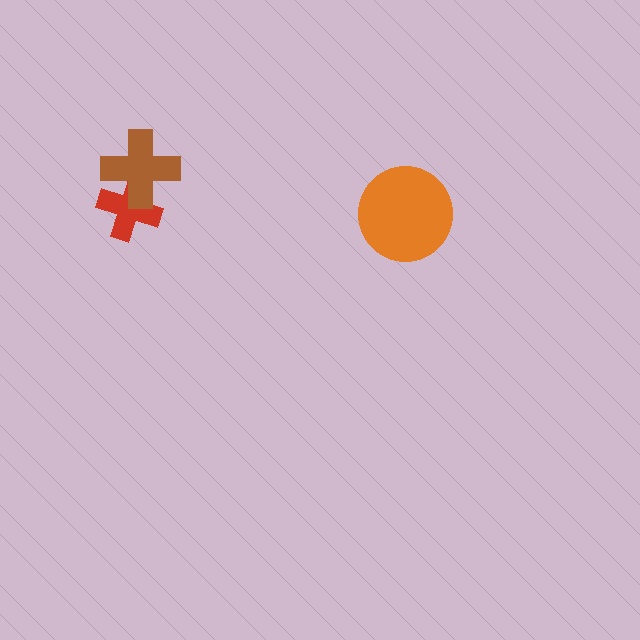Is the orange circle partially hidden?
No, no other shape covers it.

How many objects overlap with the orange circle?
0 objects overlap with the orange circle.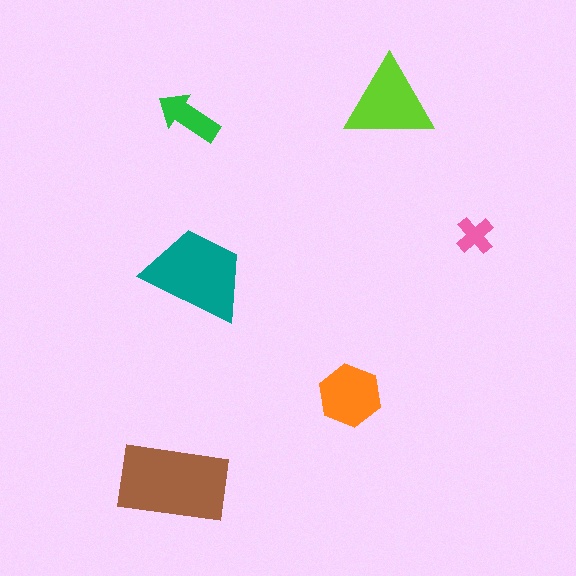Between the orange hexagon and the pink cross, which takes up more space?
The orange hexagon.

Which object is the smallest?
The pink cross.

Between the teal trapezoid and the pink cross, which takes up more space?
The teal trapezoid.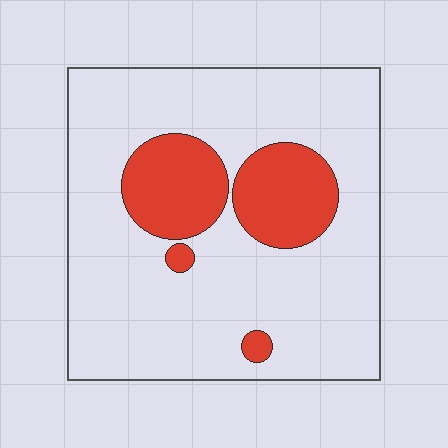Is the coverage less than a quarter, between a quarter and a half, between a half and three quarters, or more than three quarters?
Less than a quarter.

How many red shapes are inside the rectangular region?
4.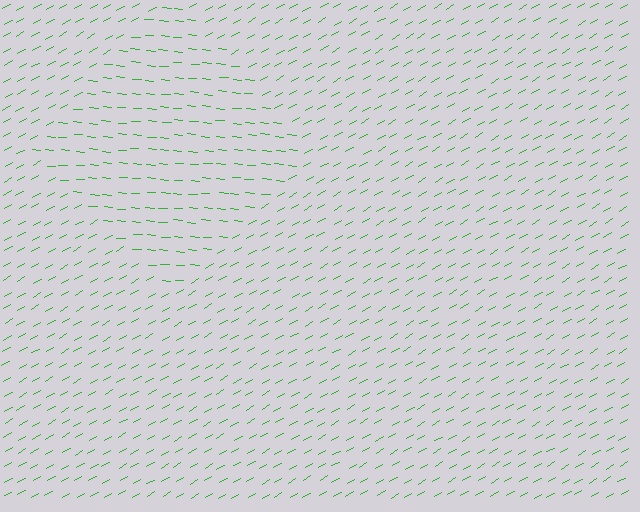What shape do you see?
I see a diamond.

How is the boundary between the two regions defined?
The boundary is defined purely by a change in line orientation (approximately 34 degrees difference). All lines are the same color and thickness.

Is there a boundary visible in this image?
Yes, there is a texture boundary formed by a change in line orientation.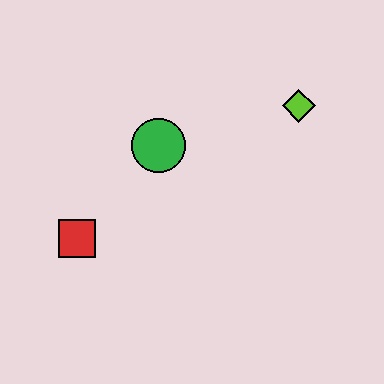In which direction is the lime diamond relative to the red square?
The lime diamond is to the right of the red square.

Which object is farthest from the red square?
The lime diamond is farthest from the red square.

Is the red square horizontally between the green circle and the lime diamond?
No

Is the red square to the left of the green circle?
Yes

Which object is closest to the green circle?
The red square is closest to the green circle.